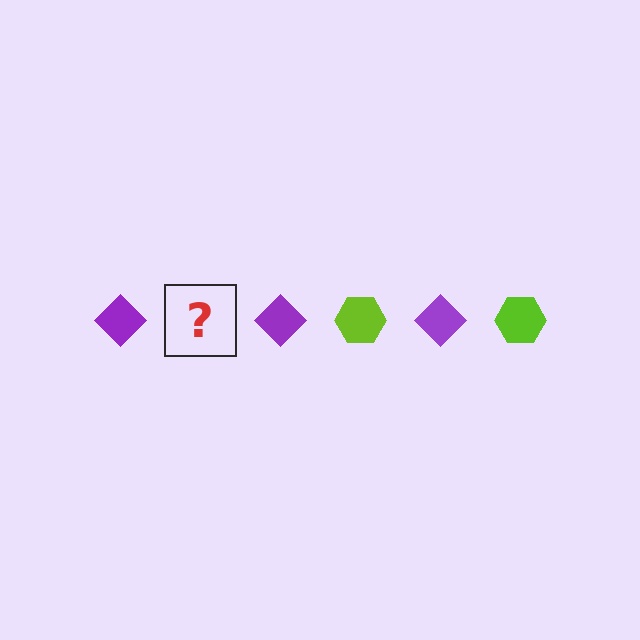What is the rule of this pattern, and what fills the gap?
The rule is that the pattern alternates between purple diamond and lime hexagon. The gap should be filled with a lime hexagon.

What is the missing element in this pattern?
The missing element is a lime hexagon.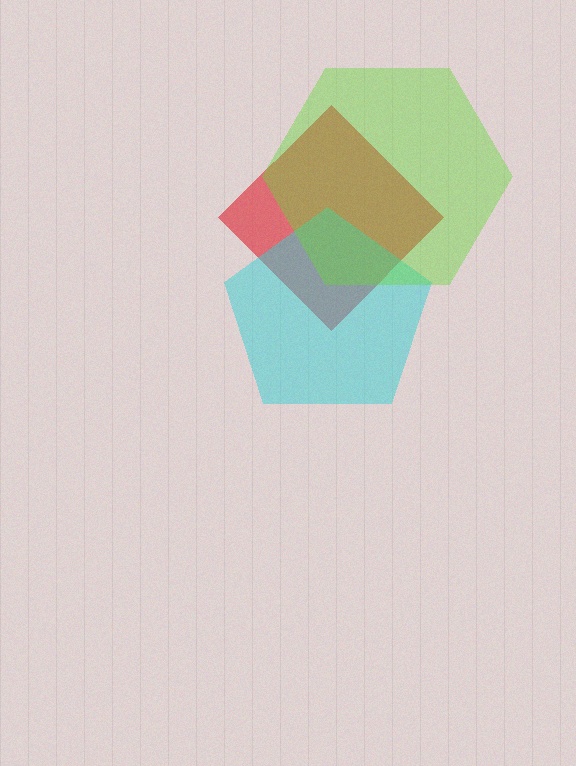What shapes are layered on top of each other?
The layered shapes are: a red diamond, a cyan pentagon, a lime hexagon.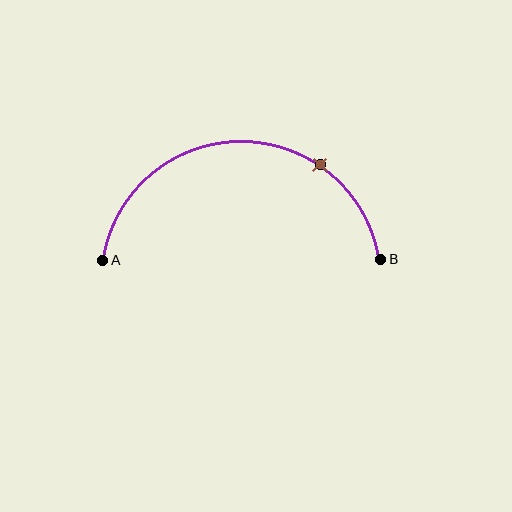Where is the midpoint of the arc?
The arc midpoint is the point on the curve farthest from the straight line joining A and B. It sits above that line.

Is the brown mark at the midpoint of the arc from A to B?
No. The brown mark lies on the arc but is closer to endpoint B. The arc midpoint would be at the point on the curve equidistant along the arc from both A and B.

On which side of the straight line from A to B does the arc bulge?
The arc bulges above the straight line connecting A and B.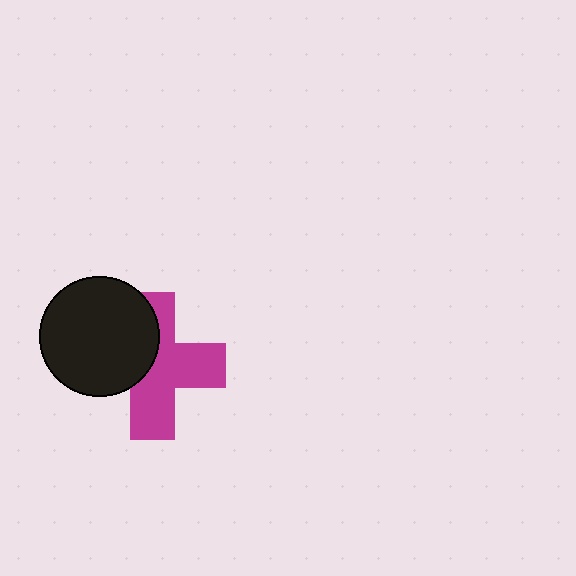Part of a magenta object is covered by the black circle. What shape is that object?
It is a cross.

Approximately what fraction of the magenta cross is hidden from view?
Roughly 40% of the magenta cross is hidden behind the black circle.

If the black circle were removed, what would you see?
You would see the complete magenta cross.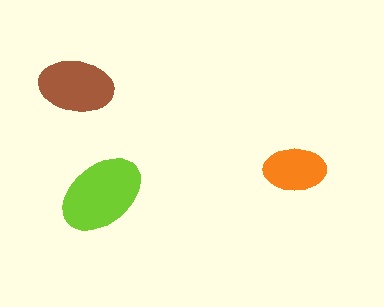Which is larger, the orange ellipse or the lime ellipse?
The lime one.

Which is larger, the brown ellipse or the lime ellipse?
The lime one.